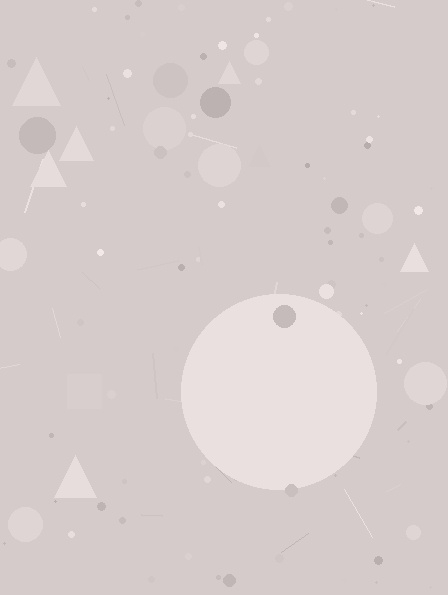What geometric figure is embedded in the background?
A circle is embedded in the background.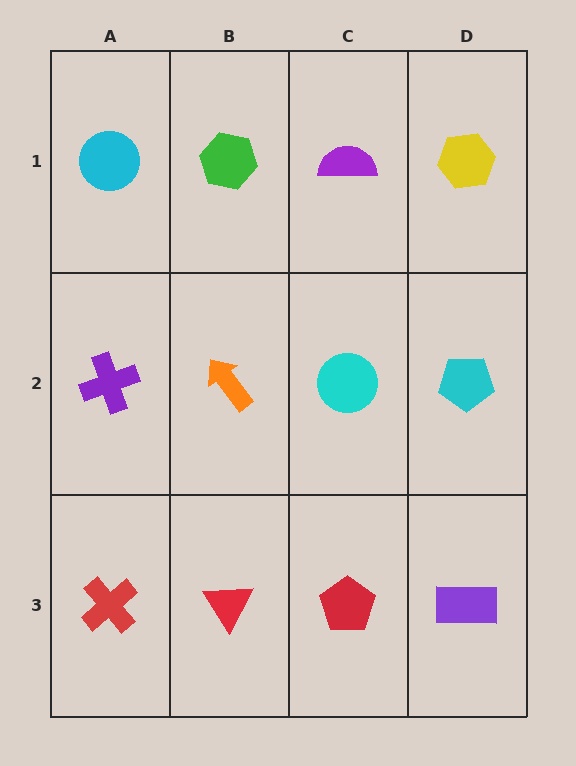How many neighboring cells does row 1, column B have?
3.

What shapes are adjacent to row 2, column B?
A green hexagon (row 1, column B), a red triangle (row 3, column B), a purple cross (row 2, column A), a cyan circle (row 2, column C).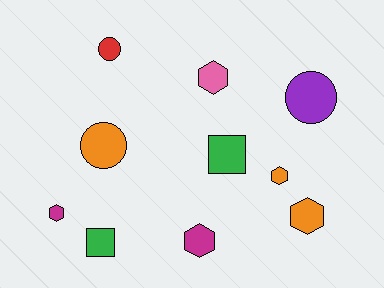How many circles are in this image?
There are 3 circles.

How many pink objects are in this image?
There is 1 pink object.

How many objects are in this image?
There are 10 objects.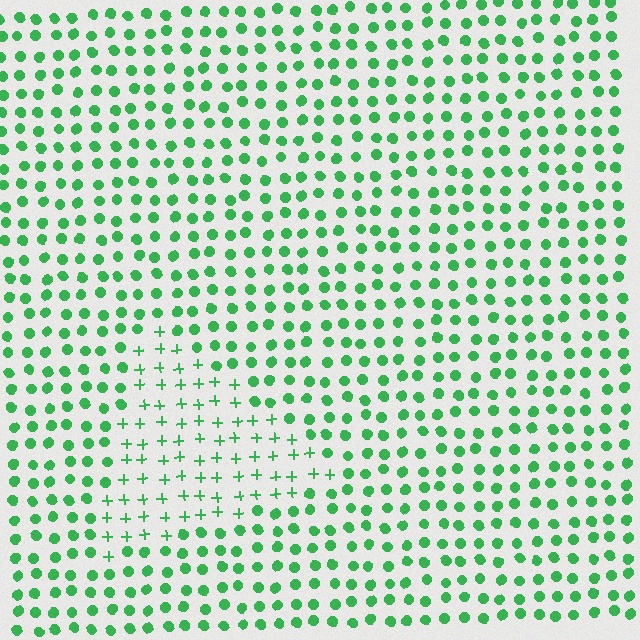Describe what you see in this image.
The image is filled with small green elements arranged in a uniform grid. A triangle-shaped region contains plus signs, while the surrounding area contains circles. The boundary is defined purely by the change in element shape.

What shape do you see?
I see a triangle.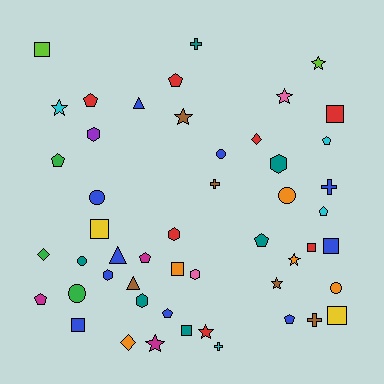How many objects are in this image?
There are 50 objects.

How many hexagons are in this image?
There are 6 hexagons.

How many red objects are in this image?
There are 7 red objects.